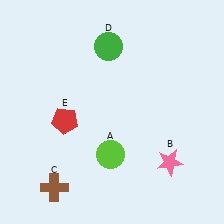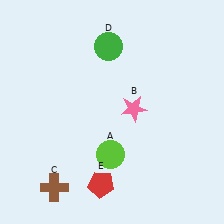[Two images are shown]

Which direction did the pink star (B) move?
The pink star (B) moved up.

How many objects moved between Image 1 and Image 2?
2 objects moved between the two images.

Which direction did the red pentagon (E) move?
The red pentagon (E) moved down.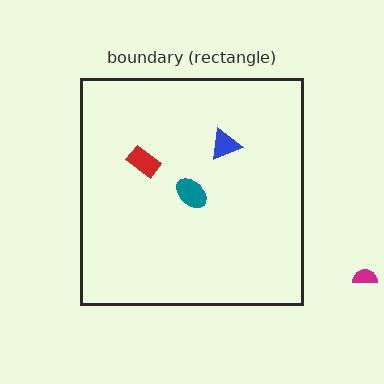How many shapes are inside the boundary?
3 inside, 1 outside.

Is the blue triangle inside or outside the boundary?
Inside.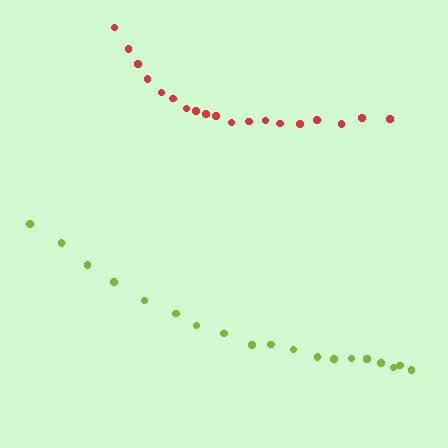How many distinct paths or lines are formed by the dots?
There are 2 distinct paths.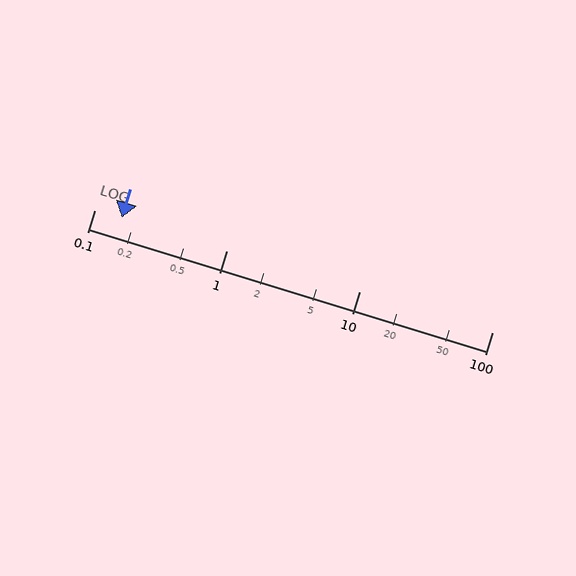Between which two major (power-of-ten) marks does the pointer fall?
The pointer is between 0.1 and 1.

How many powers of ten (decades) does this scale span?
The scale spans 3 decades, from 0.1 to 100.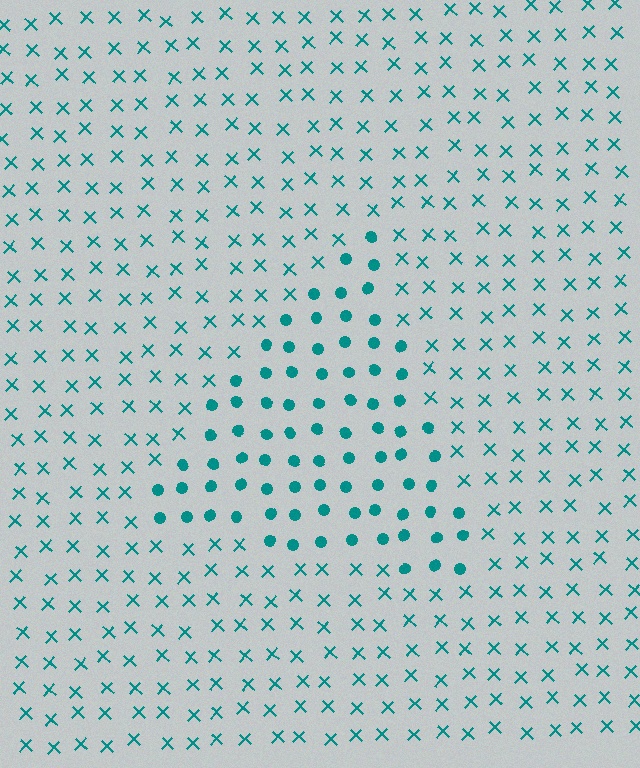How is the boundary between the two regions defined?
The boundary is defined by a change in element shape: circles inside vs. X marks outside. All elements share the same color and spacing.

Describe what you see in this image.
The image is filled with small teal elements arranged in a uniform grid. A triangle-shaped region contains circles, while the surrounding area contains X marks. The boundary is defined purely by the change in element shape.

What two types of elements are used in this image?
The image uses circles inside the triangle region and X marks outside it.